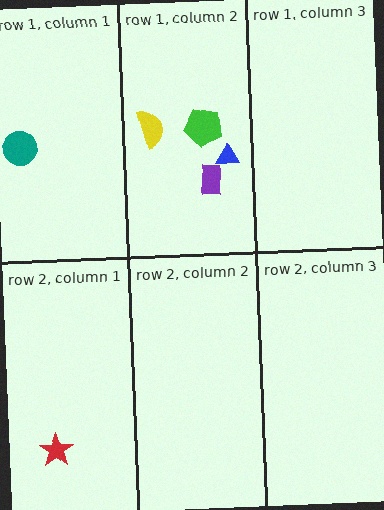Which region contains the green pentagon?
The row 1, column 2 region.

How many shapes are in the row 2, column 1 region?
1.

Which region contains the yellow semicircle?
The row 1, column 2 region.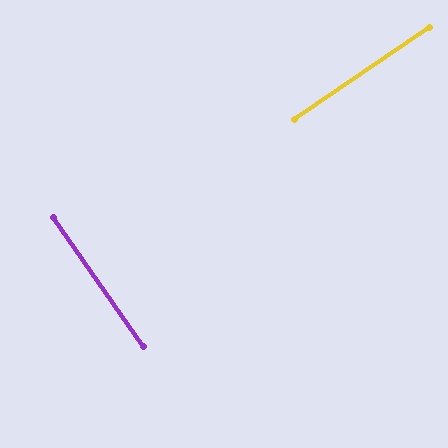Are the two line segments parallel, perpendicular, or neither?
Perpendicular — they meet at approximately 90°.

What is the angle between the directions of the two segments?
Approximately 90 degrees.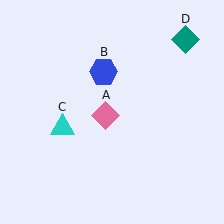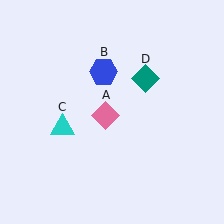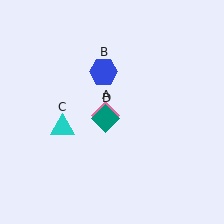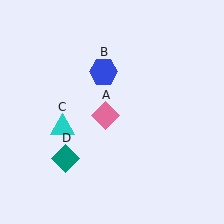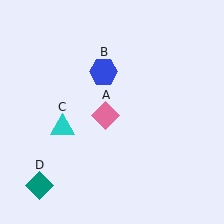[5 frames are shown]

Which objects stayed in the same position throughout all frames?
Pink diamond (object A) and blue hexagon (object B) and cyan triangle (object C) remained stationary.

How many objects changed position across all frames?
1 object changed position: teal diamond (object D).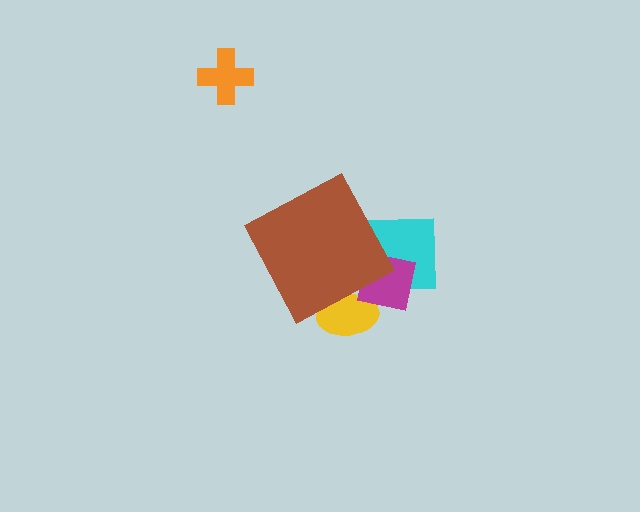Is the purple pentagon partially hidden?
Yes, the purple pentagon is partially hidden behind the brown diamond.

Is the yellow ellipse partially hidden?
Yes, the yellow ellipse is partially hidden behind the brown diamond.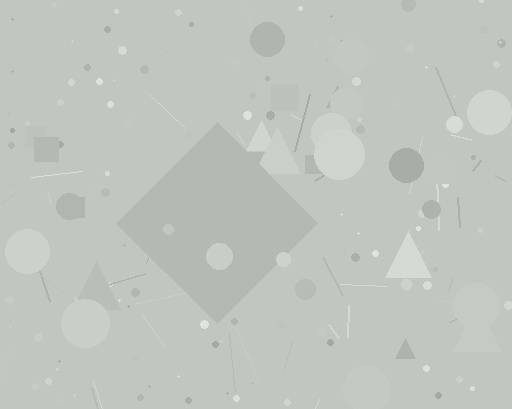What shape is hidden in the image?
A diamond is hidden in the image.